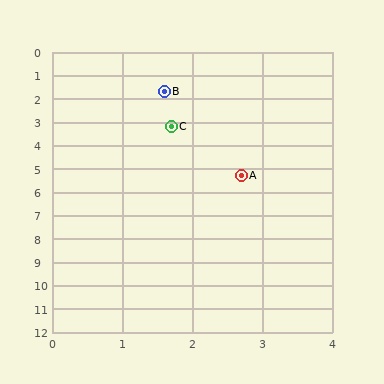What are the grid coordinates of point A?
Point A is at approximately (2.7, 5.3).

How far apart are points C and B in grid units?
Points C and B are about 1.5 grid units apart.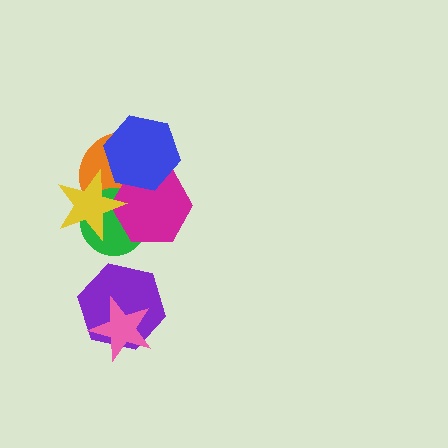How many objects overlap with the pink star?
1 object overlaps with the pink star.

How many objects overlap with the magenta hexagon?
4 objects overlap with the magenta hexagon.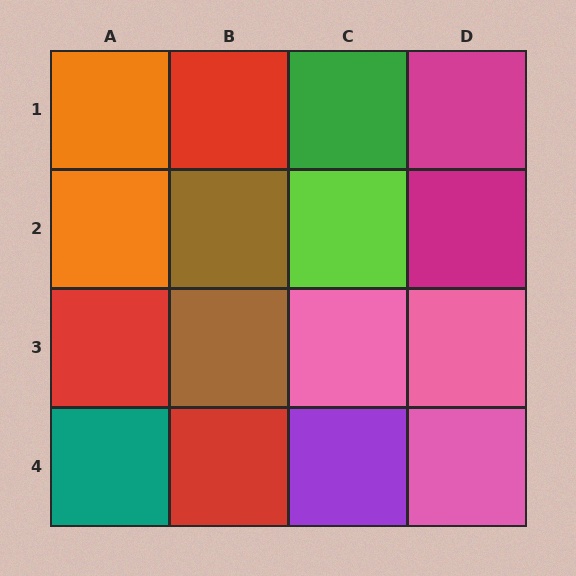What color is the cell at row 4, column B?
Red.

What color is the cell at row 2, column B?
Brown.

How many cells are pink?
3 cells are pink.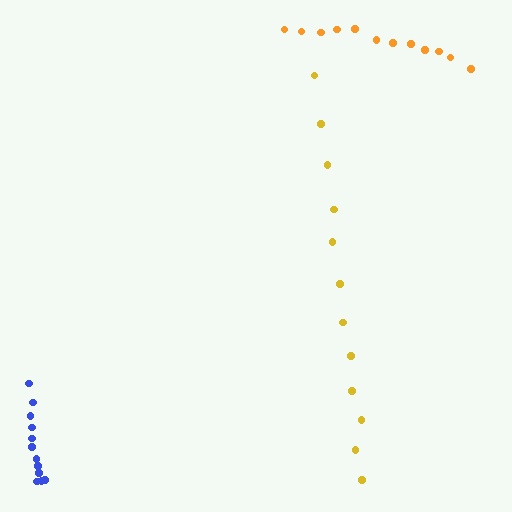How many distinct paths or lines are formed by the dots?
There are 3 distinct paths.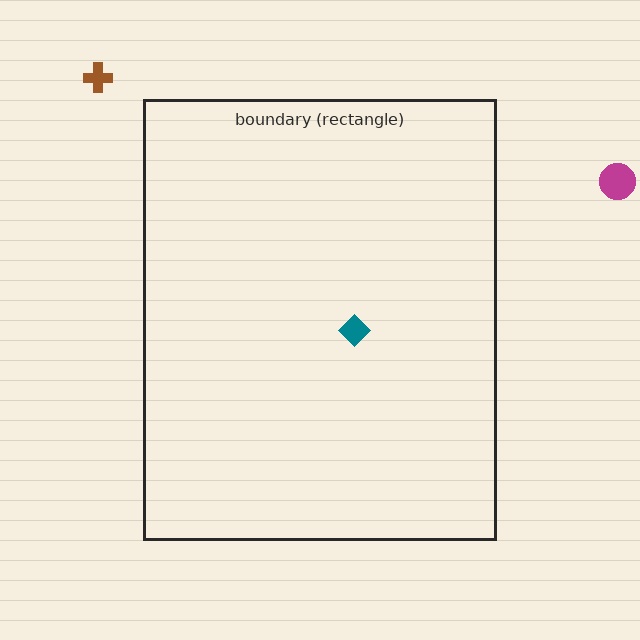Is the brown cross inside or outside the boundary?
Outside.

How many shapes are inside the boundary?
1 inside, 2 outside.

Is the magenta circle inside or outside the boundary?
Outside.